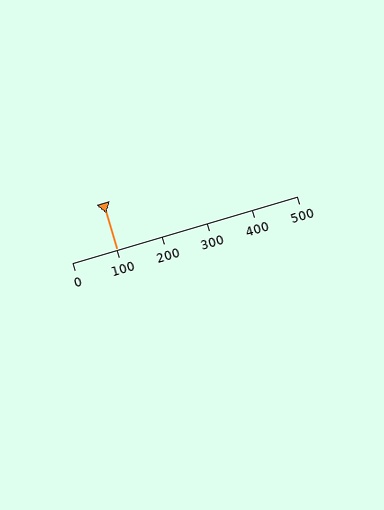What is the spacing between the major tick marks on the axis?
The major ticks are spaced 100 apart.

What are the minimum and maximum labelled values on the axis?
The axis runs from 0 to 500.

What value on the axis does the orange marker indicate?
The marker indicates approximately 100.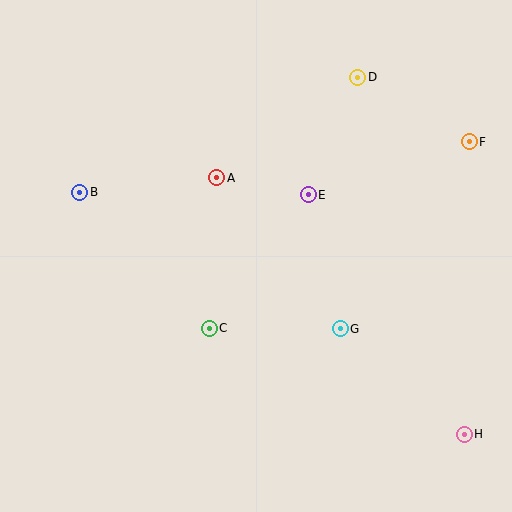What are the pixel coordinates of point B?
Point B is at (80, 192).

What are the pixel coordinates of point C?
Point C is at (209, 328).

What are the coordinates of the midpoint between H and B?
The midpoint between H and B is at (272, 313).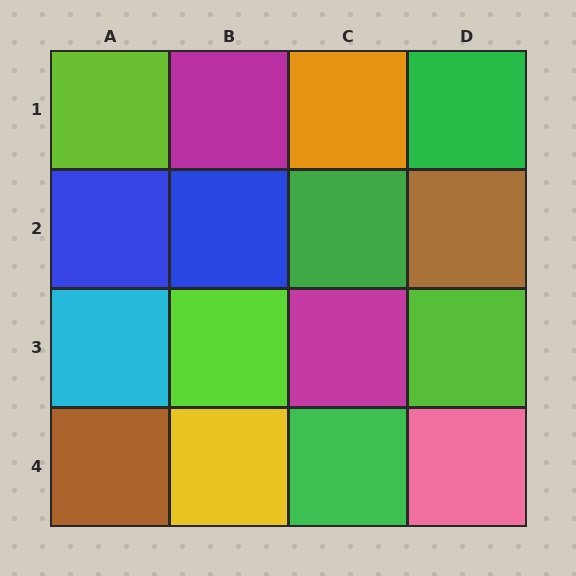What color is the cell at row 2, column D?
Brown.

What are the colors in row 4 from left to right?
Brown, yellow, green, pink.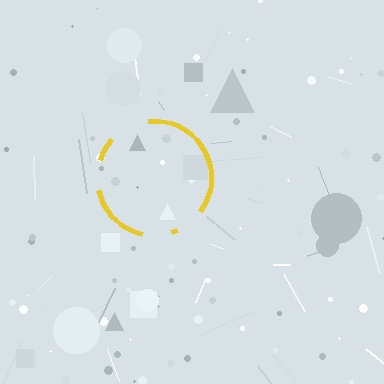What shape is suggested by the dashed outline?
The dashed outline suggests a circle.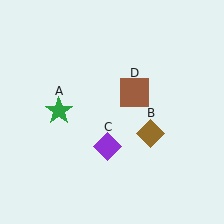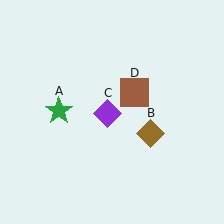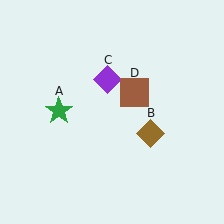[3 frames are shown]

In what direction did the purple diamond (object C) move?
The purple diamond (object C) moved up.